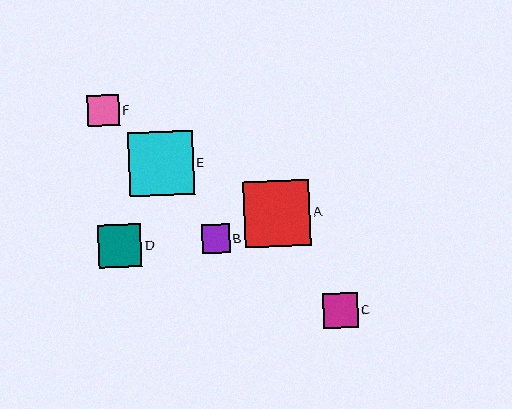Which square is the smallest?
Square B is the smallest with a size of approximately 28 pixels.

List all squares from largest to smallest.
From largest to smallest: A, E, D, C, F, B.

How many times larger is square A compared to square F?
Square A is approximately 2.1 times the size of square F.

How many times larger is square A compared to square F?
Square A is approximately 2.1 times the size of square F.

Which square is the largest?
Square A is the largest with a size of approximately 66 pixels.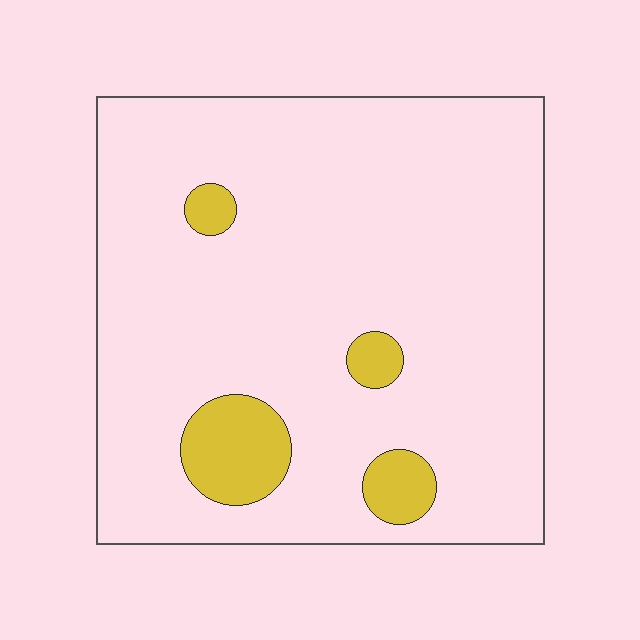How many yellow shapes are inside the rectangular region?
4.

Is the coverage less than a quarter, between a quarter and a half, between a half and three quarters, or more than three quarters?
Less than a quarter.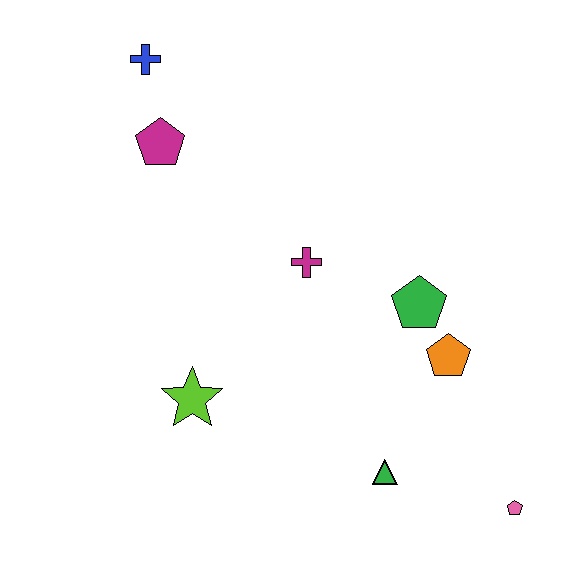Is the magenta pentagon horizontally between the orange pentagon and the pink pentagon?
No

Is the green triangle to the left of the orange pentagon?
Yes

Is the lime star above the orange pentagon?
No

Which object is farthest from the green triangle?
The blue cross is farthest from the green triangle.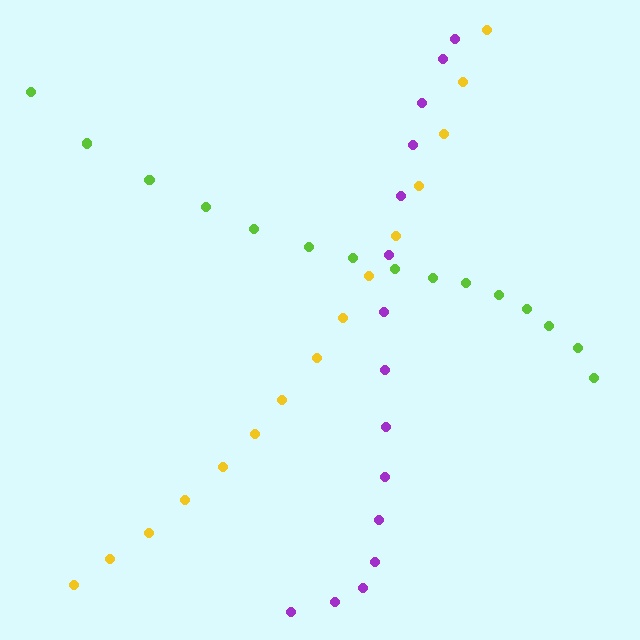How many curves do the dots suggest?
There are 3 distinct paths.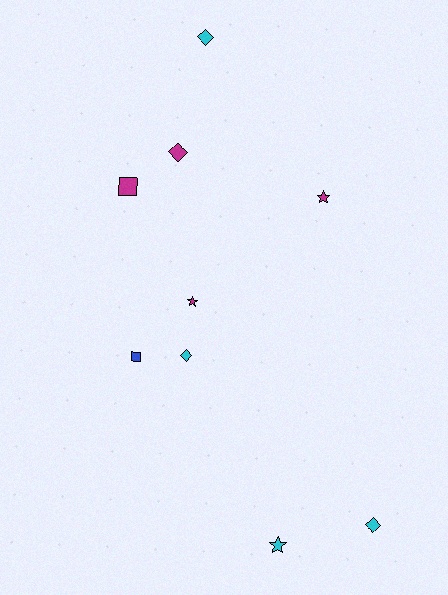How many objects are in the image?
There are 9 objects.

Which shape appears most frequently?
Diamond, with 4 objects.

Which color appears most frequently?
Cyan, with 4 objects.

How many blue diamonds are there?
There are no blue diamonds.